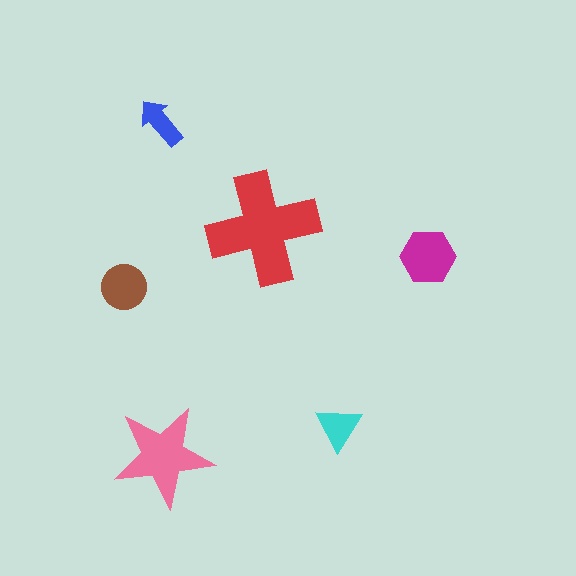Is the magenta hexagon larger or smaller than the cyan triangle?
Larger.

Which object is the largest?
The red cross.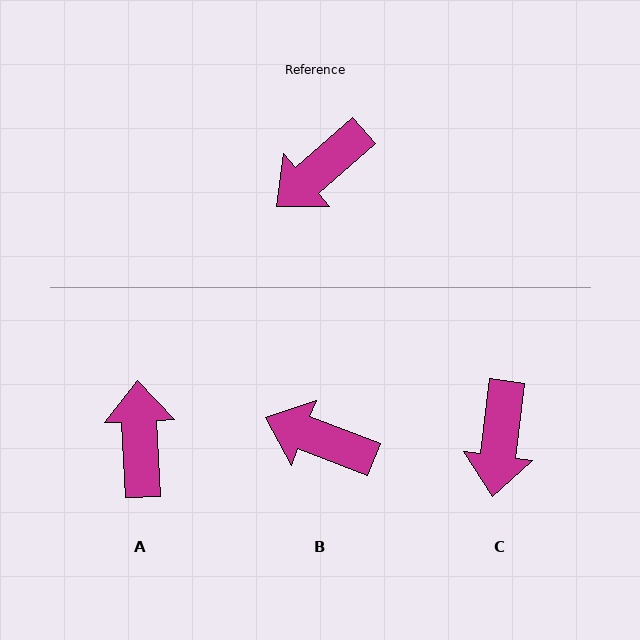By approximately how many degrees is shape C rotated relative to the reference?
Approximately 42 degrees counter-clockwise.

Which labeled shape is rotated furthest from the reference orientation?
A, about 129 degrees away.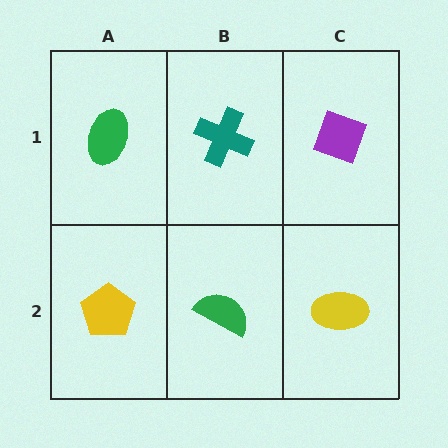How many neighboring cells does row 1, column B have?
3.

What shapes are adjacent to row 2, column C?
A purple diamond (row 1, column C), a green semicircle (row 2, column B).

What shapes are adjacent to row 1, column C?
A yellow ellipse (row 2, column C), a teal cross (row 1, column B).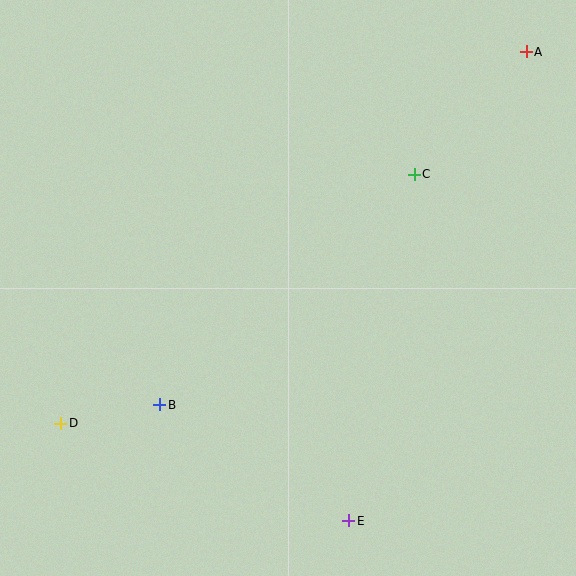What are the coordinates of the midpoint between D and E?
The midpoint between D and E is at (205, 472).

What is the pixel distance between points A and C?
The distance between A and C is 166 pixels.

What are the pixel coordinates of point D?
Point D is at (61, 423).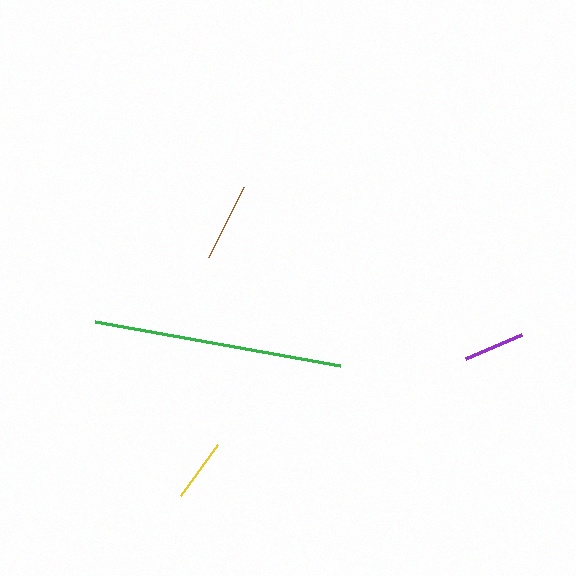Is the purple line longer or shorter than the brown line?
The brown line is longer than the purple line.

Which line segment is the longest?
The green line is the longest at approximately 249 pixels.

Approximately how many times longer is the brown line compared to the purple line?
The brown line is approximately 1.3 times the length of the purple line.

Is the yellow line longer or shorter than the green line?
The green line is longer than the yellow line.